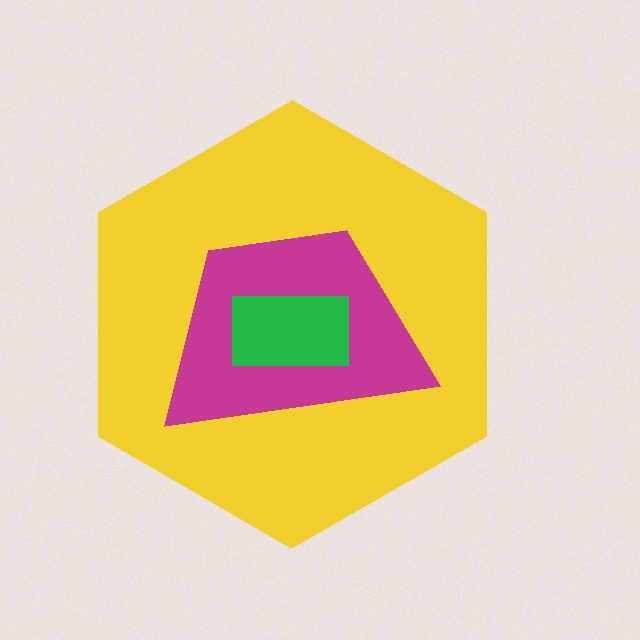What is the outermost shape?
The yellow hexagon.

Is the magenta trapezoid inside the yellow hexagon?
Yes.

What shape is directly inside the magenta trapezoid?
The green rectangle.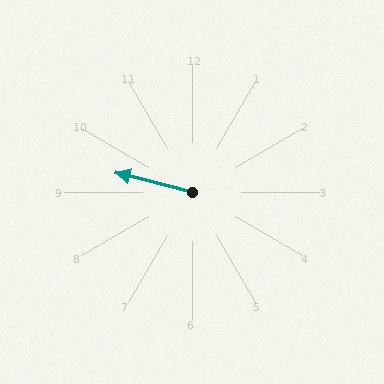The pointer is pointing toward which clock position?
Roughly 9 o'clock.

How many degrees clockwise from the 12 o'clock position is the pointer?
Approximately 284 degrees.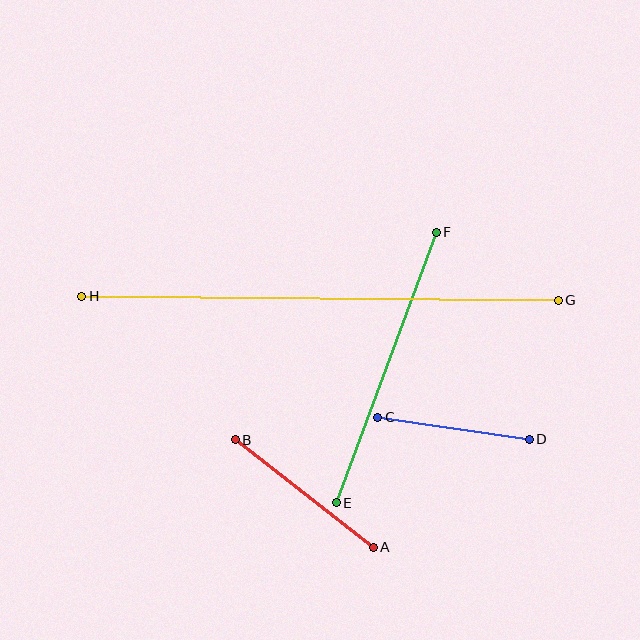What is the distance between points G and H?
The distance is approximately 476 pixels.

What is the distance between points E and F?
The distance is approximately 288 pixels.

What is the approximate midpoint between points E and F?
The midpoint is at approximately (386, 368) pixels.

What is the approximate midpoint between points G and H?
The midpoint is at approximately (320, 298) pixels.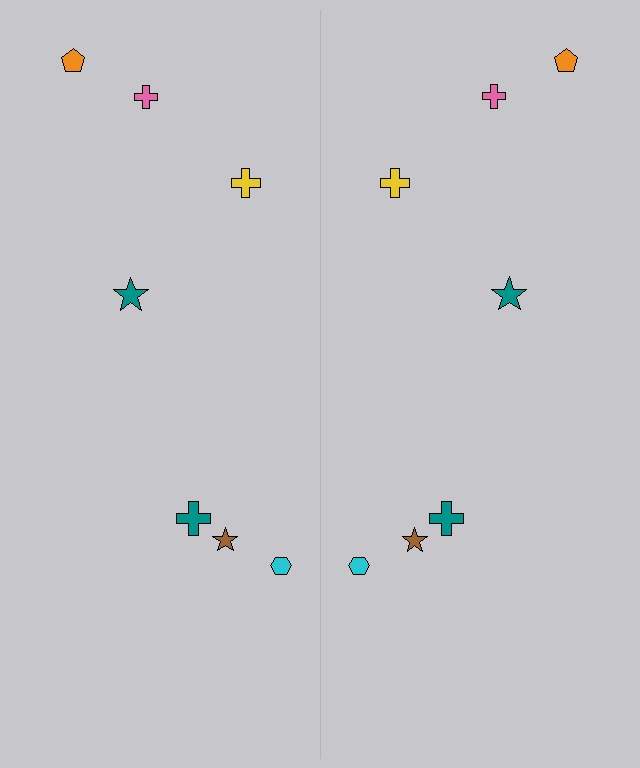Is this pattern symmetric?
Yes, this pattern has bilateral (reflection) symmetry.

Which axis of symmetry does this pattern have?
The pattern has a vertical axis of symmetry running through the center of the image.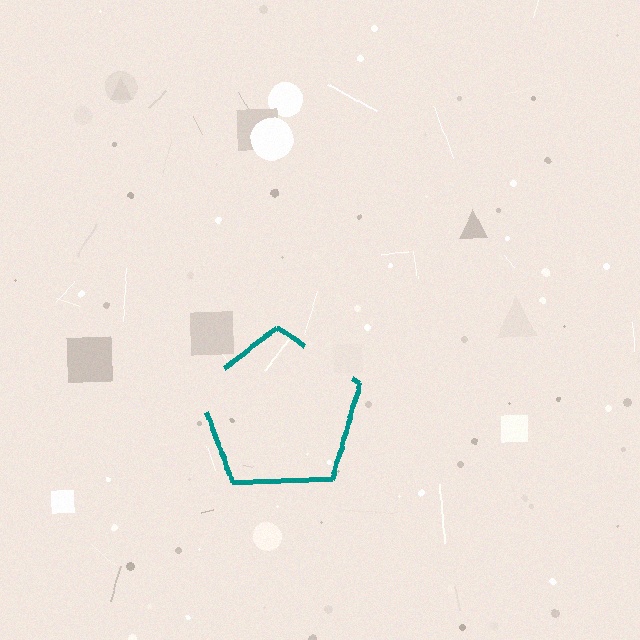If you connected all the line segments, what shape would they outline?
They would outline a pentagon.